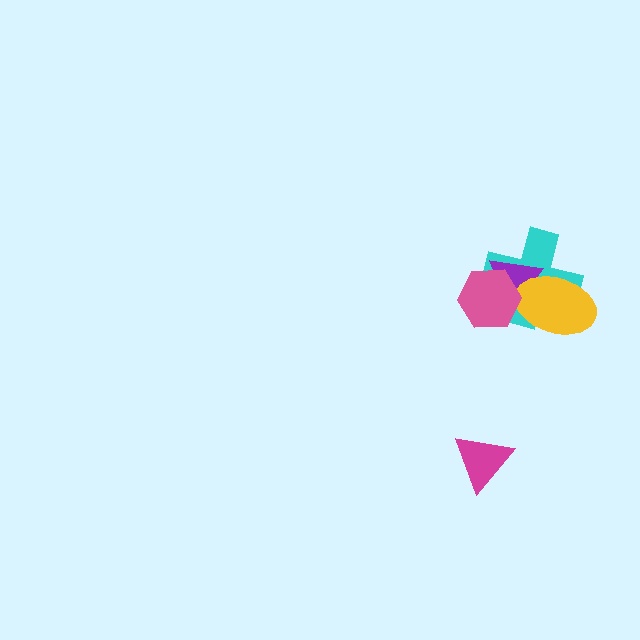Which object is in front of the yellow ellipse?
The pink hexagon is in front of the yellow ellipse.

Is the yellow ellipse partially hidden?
Yes, it is partially covered by another shape.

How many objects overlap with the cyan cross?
3 objects overlap with the cyan cross.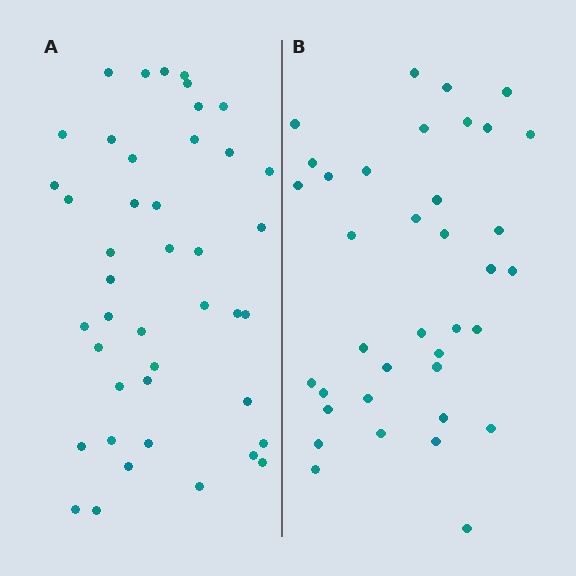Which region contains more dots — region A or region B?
Region A (the left region) has more dots.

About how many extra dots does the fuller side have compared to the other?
Region A has about 6 more dots than region B.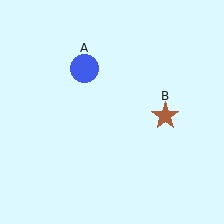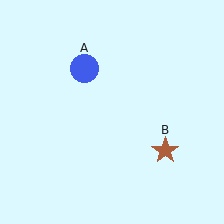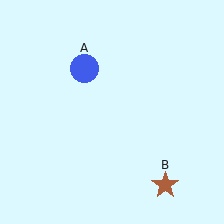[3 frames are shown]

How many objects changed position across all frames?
1 object changed position: brown star (object B).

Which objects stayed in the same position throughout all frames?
Blue circle (object A) remained stationary.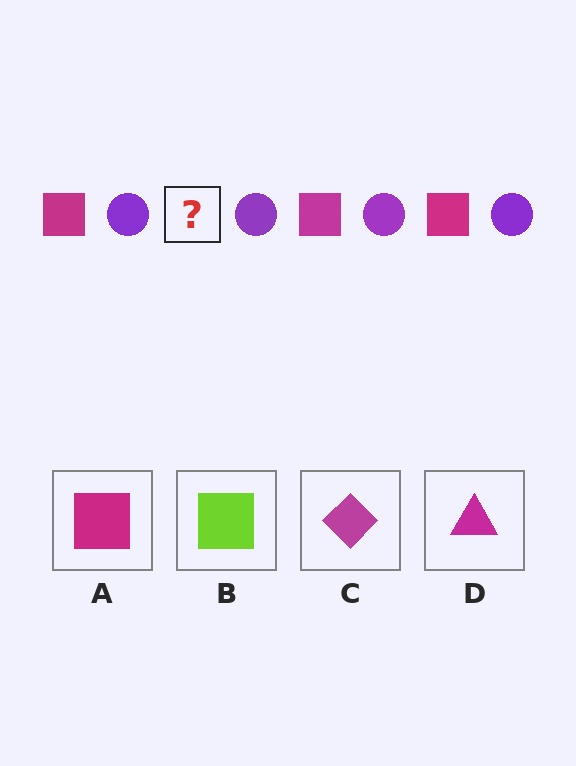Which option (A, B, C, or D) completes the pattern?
A.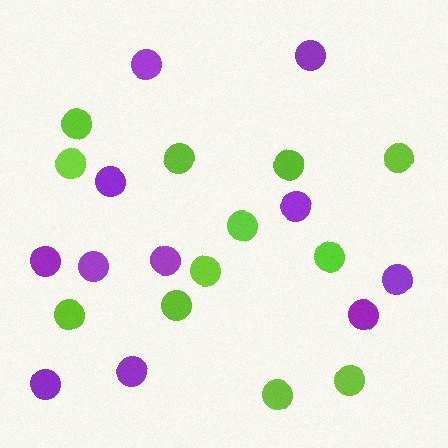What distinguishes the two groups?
There are 2 groups: one group of lime circles (12) and one group of purple circles (11).